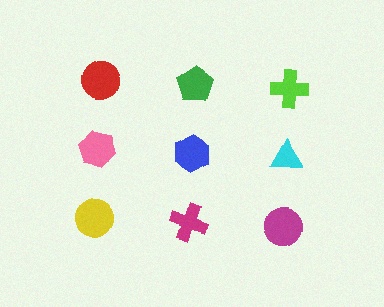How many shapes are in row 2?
3 shapes.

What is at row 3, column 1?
A yellow circle.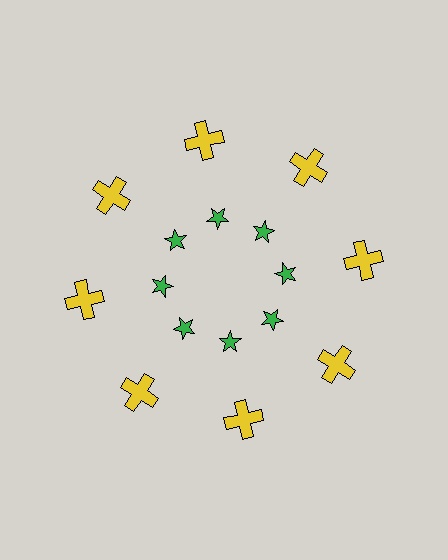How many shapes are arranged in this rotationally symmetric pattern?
There are 16 shapes, arranged in 8 groups of 2.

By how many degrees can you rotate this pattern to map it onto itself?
The pattern maps onto itself every 45 degrees of rotation.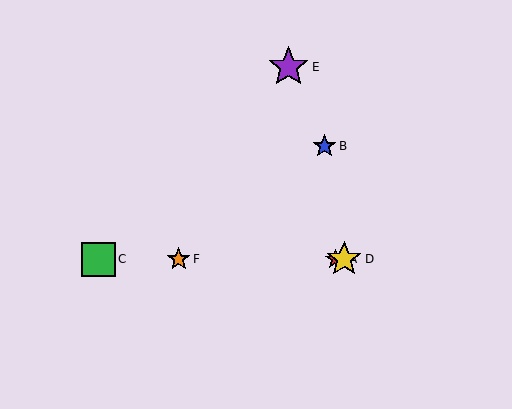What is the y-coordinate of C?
Object C is at y≈259.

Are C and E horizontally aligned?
No, C is at y≈259 and E is at y≈67.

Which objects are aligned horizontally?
Objects A, C, D, F are aligned horizontally.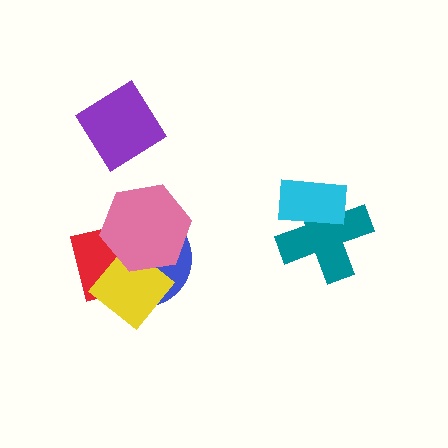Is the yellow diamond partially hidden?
Yes, it is partially covered by another shape.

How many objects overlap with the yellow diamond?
3 objects overlap with the yellow diamond.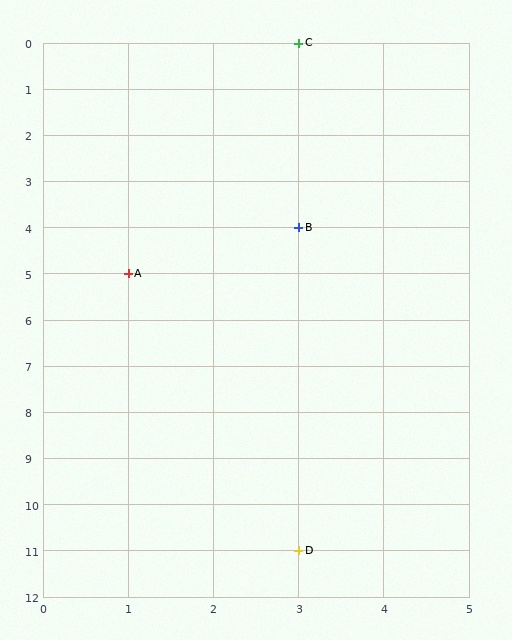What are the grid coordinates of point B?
Point B is at grid coordinates (3, 4).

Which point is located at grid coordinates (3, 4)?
Point B is at (3, 4).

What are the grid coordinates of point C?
Point C is at grid coordinates (3, 0).